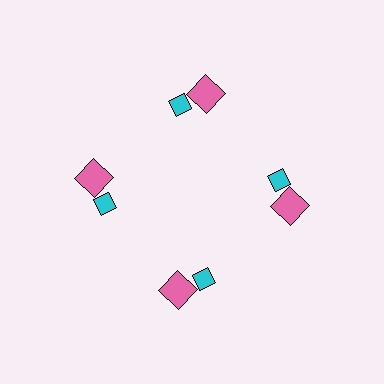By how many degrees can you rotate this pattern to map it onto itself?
The pattern maps onto itself every 90 degrees of rotation.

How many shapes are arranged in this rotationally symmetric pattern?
There are 8 shapes, arranged in 4 groups of 2.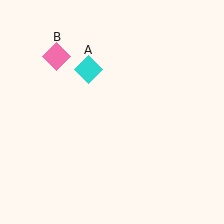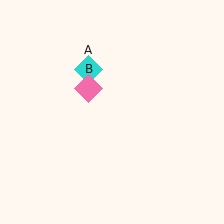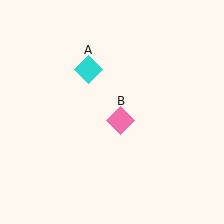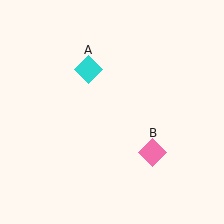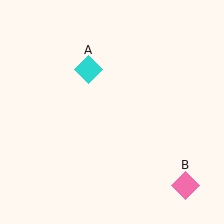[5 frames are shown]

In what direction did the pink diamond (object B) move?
The pink diamond (object B) moved down and to the right.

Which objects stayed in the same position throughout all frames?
Cyan diamond (object A) remained stationary.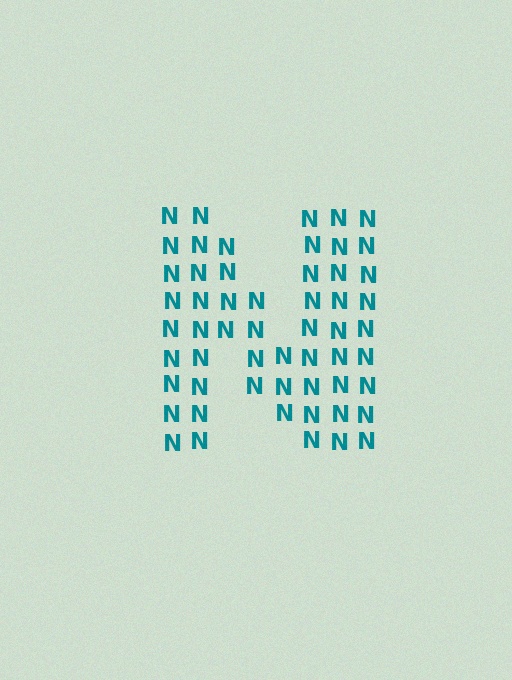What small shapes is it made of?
It is made of small letter N's.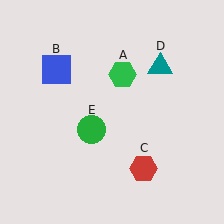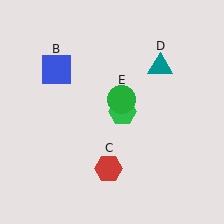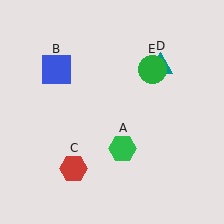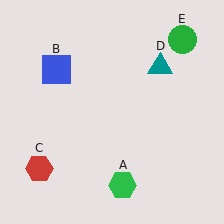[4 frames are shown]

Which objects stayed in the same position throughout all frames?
Blue square (object B) and teal triangle (object D) remained stationary.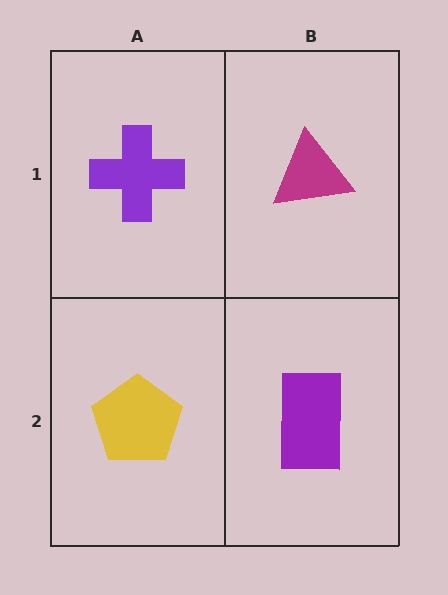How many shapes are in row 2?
2 shapes.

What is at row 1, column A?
A purple cross.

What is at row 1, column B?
A magenta triangle.